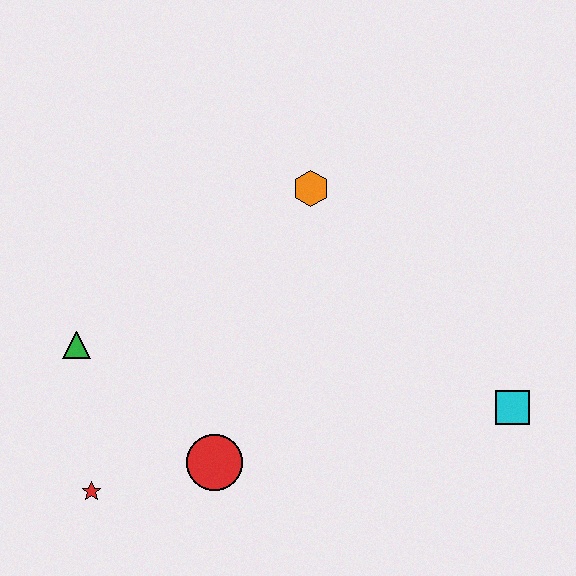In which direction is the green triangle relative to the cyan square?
The green triangle is to the left of the cyan square.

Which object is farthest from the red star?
The cyan square is farthest from the red star.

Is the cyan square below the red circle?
No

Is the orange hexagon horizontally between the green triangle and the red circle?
No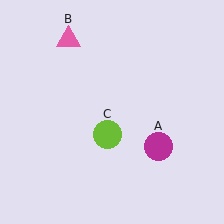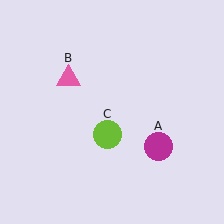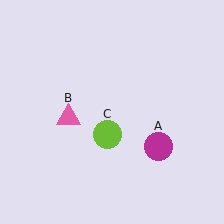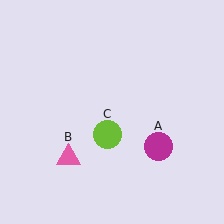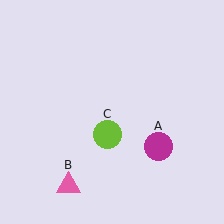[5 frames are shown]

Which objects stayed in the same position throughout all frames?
Magenta circle (object A) and lime circle (object C) remained stationary.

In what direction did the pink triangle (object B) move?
The pink triangle (object B) moved down.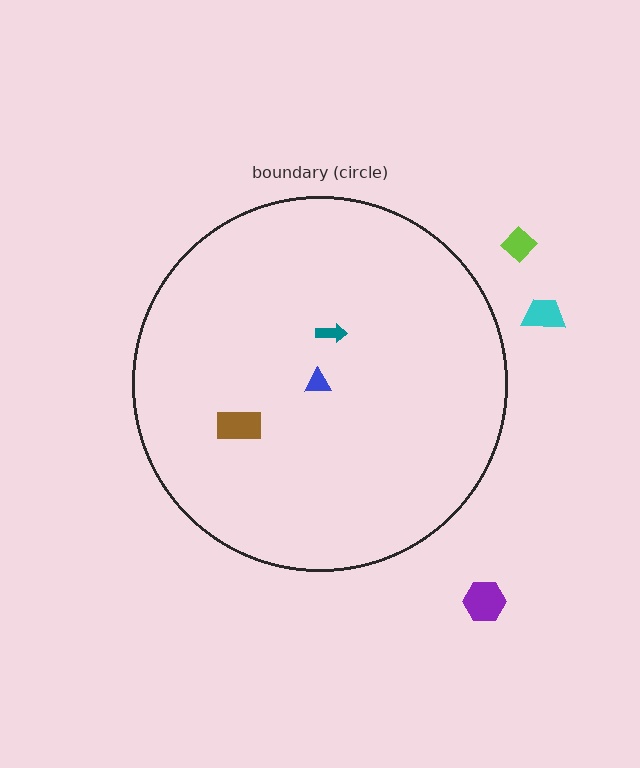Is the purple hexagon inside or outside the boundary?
Outside.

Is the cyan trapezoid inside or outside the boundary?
Outside.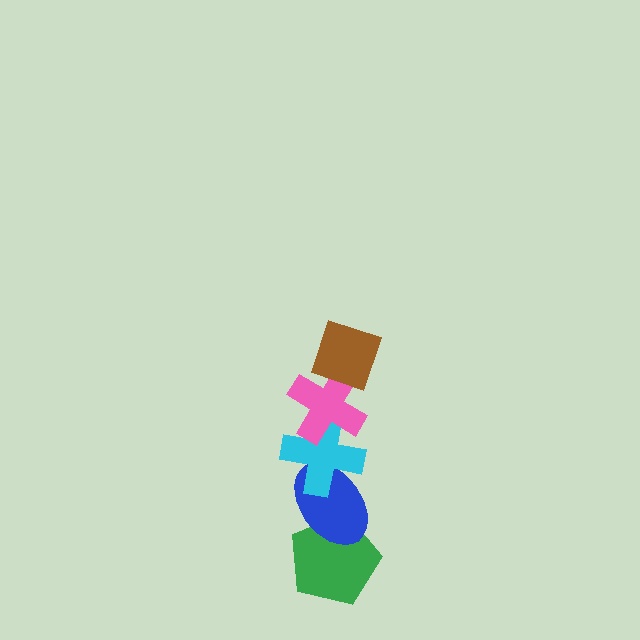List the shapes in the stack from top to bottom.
From top to bottom: the brown diamond, the pink cross, the cyan cross, the blue ellipse, the green pentagon.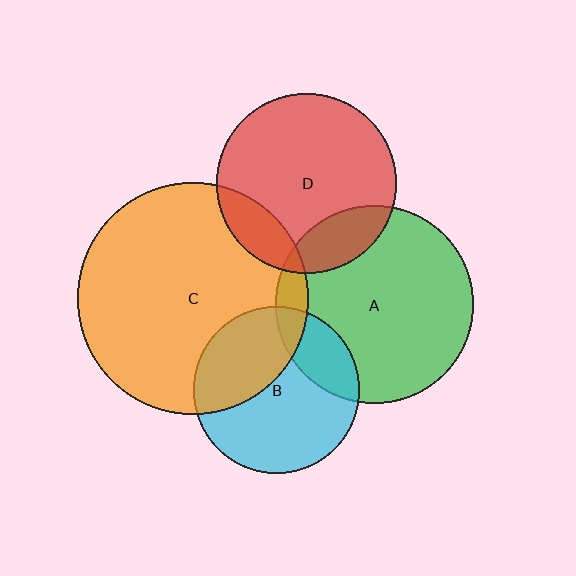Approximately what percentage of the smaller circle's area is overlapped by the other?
Approximately 10%.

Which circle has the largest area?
Circle C (orange).